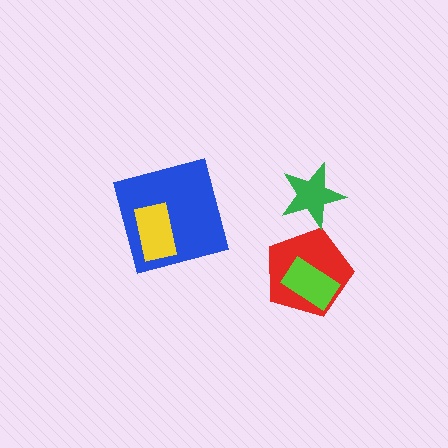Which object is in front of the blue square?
The yellow rectangle is in front of the blue square.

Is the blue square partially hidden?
Yes, it is partially covered by another shape.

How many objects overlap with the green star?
0 objects overlap with the green star.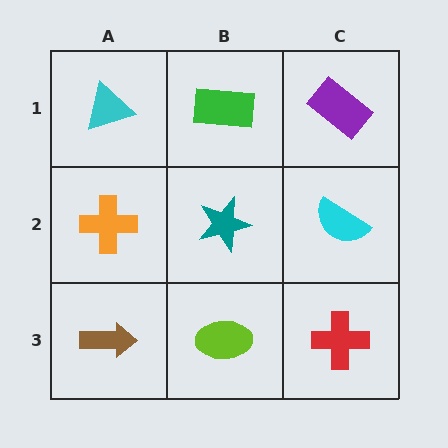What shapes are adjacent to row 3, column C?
A cyan semicircle (row 2, column C), a lime ellipse (row 3, column B).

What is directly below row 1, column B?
A teal star.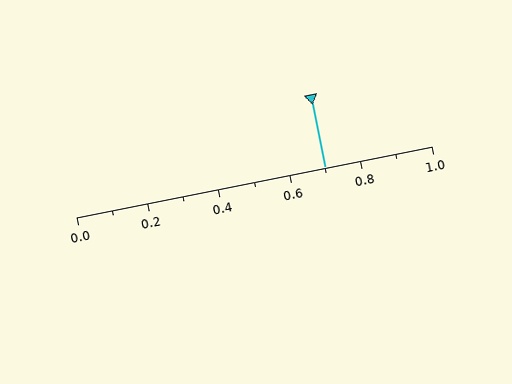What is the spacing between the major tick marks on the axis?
The major ticks are spaced 0.2 apart.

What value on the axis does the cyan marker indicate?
The marker indicates approximately 0.7.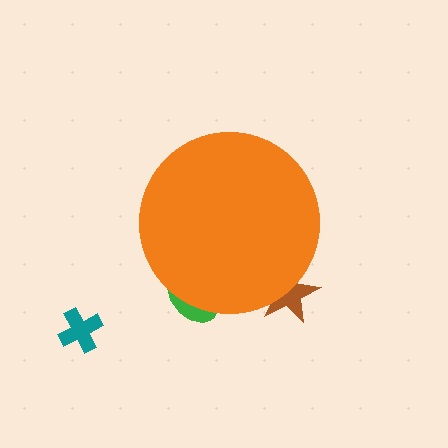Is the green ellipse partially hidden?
Yes, the green ellipse is partially hidden behind the orange circle.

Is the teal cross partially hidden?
No, the teal cross is fully visible.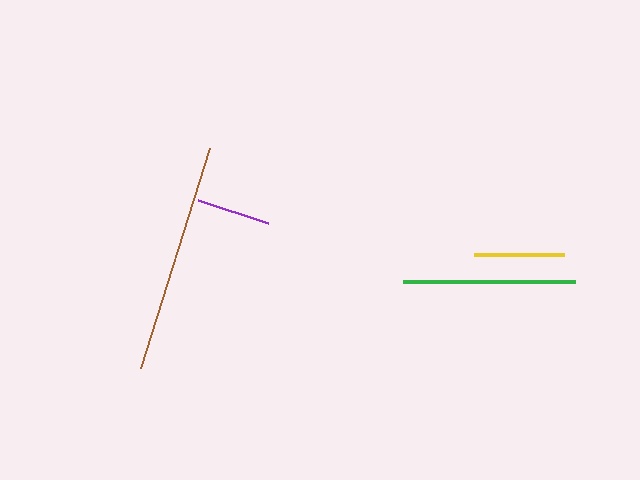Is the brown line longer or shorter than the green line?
The brown line is longer than the green line.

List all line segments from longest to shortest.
From longest to shortest: brown, green, yellow, purple.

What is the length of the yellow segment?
The yellow segment is approximately 90 pixels long.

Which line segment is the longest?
The brown line is the longest at approximately 231 pixels.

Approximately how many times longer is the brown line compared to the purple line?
The brown line is approximately 3.2 times the length of the purple line.